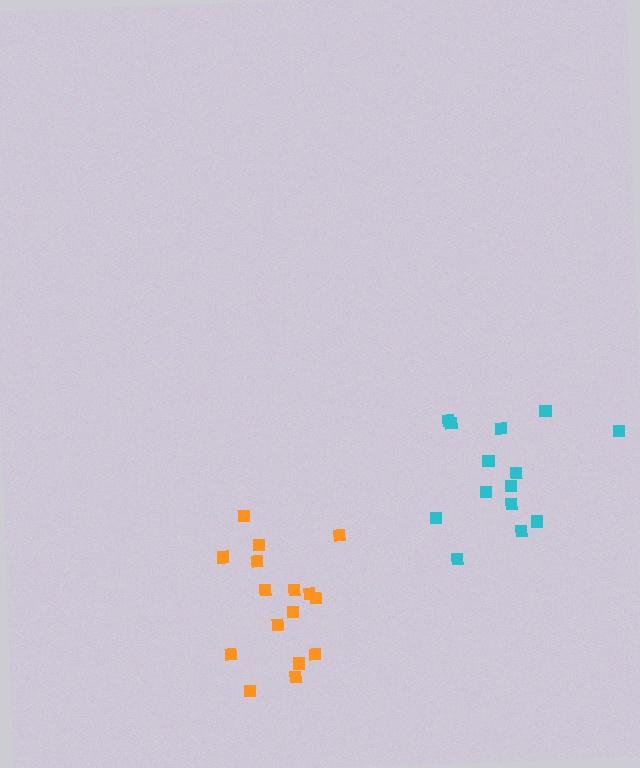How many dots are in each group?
Group 1: 16 dots, Group 2: 14 dots (30 total).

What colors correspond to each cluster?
The clusters are colored: orange, cyan.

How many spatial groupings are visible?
There are 2 spatial groupings.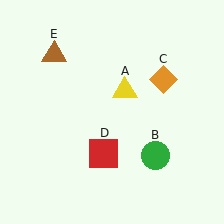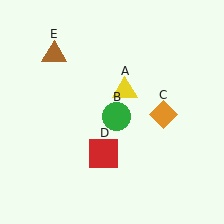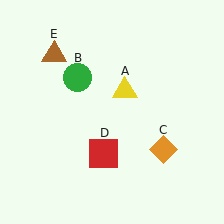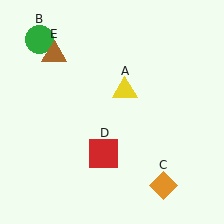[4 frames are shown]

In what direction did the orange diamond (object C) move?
The orange diamond (object C) moved down.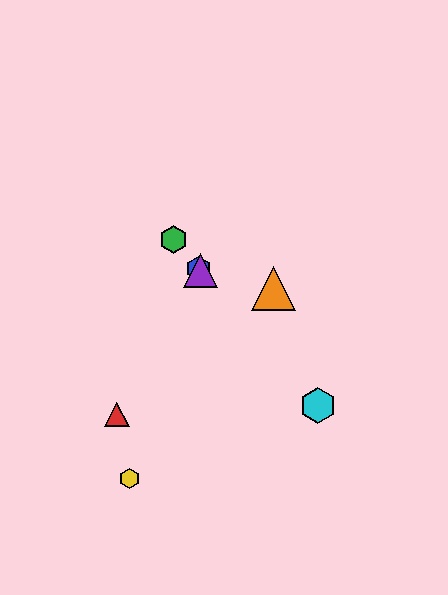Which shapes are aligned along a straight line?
The blue hexagon, the green hexagon, the purple triangle, the cyan hexagon are aligned along a straight line.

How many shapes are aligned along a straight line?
4 shapes (the blue hexagon, the green hexagon, the purple triangle, the cyan hexagon) are aligned along a straight line.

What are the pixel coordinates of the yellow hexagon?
The yellow hexagon is at (129, 479).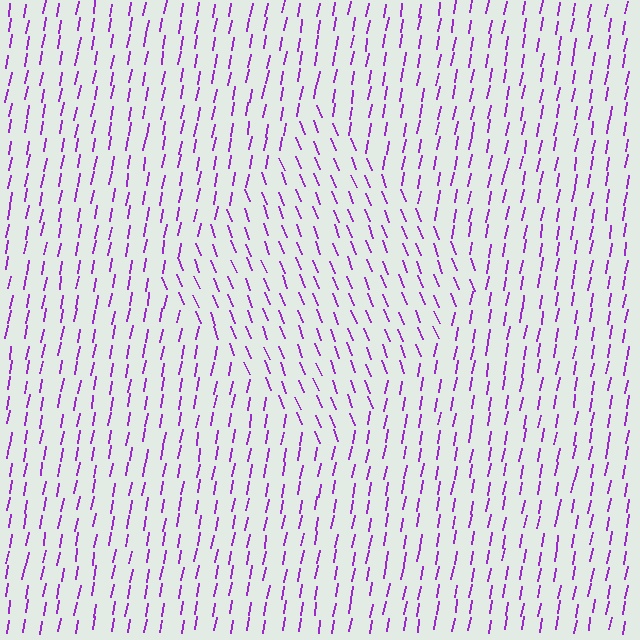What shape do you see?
I see a diamond.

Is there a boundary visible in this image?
Yes, there is a texture boundary formed by a change in line orientation.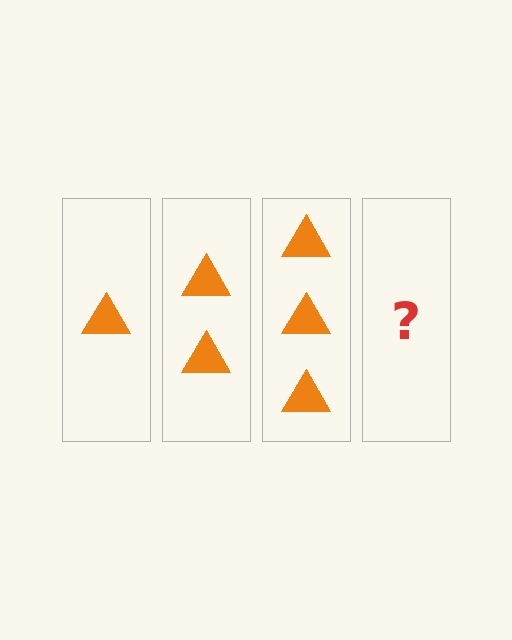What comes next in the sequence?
The next element should be 4 triangles.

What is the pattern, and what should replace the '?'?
The pattern is that each step adds one more triangle. The '?' should be 4 triangles.